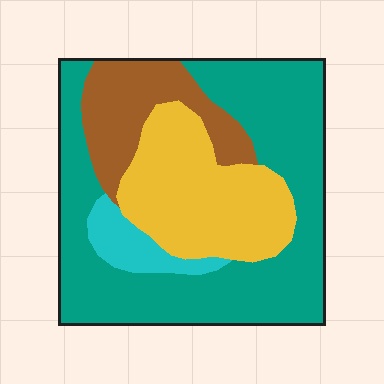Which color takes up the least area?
Cyan, at roughly 5%.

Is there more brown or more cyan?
Brown.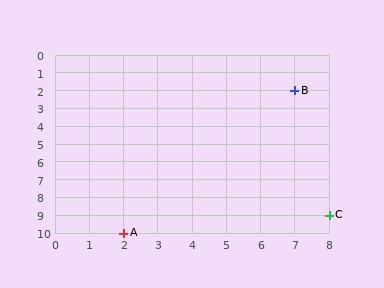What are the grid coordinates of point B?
Point B is at grid coordinates (7, 2).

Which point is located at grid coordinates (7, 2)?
Point B is at (7, 2).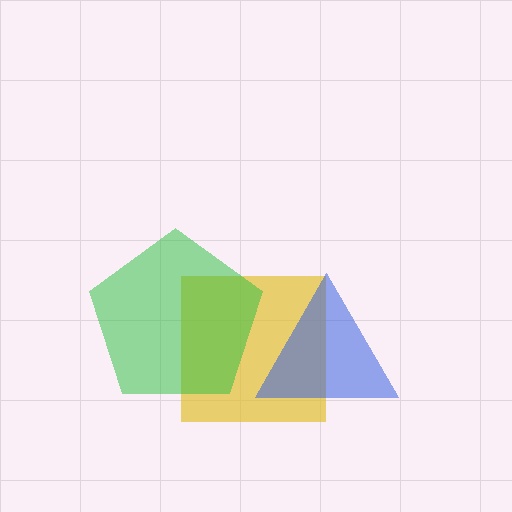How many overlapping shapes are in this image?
There are 3 overlapping shapes in the image.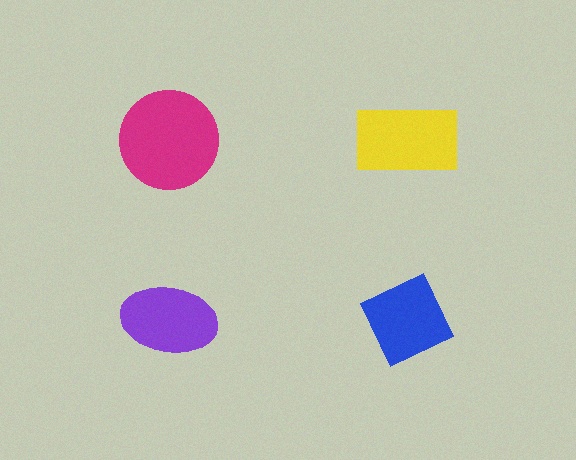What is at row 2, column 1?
A purple ellipse.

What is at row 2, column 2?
A blue diamond.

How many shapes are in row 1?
2 shapes.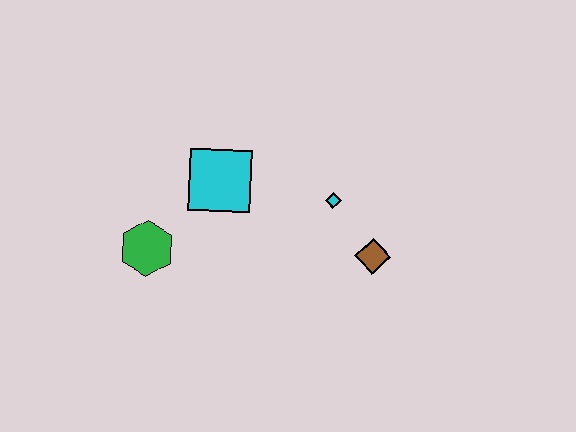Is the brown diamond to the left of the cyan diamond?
No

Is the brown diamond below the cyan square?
Yes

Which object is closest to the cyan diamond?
The brown diamond is closest to the cyan diamond.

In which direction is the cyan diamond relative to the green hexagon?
The cyan diamond is to the right of the green hexagon.